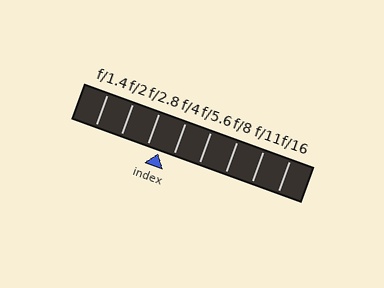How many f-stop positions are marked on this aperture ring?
There are 8 f-stop positions marked.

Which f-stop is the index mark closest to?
The index mark is closest to f/2.8.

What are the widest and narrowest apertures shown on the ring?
The widest aperture shown is f/1.4 and the narrowest is f/16.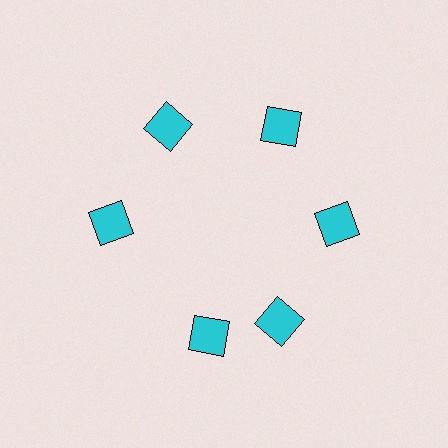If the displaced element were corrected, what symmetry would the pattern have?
It would have 6-fold rotational symmetry — the pattern would map onto itself every 60 degrees.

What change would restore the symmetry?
The symmetry would be restored by rotating it back into even spacing with its neighbors so that all 6 squares sit at equal angles and equal distance from the center.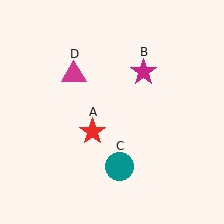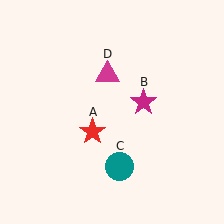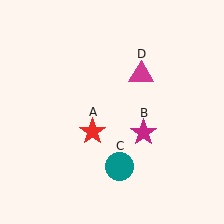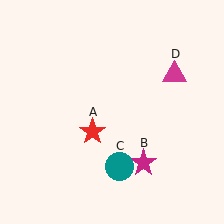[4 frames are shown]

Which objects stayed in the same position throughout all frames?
Red star (object A) and teal circle (object C) remained stationary.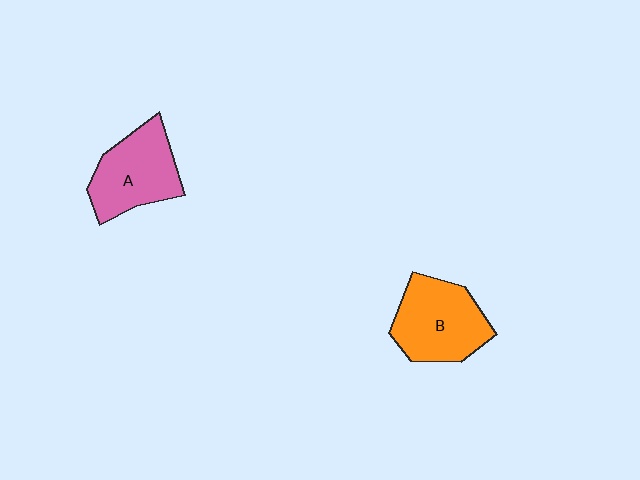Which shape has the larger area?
Shape B (orange).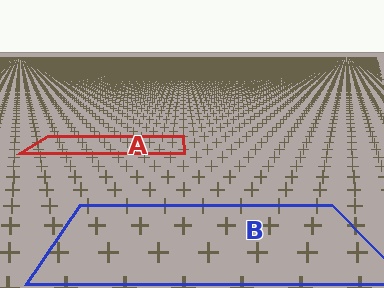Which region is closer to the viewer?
Region B is closer. The texture elements there are larger and more spread out.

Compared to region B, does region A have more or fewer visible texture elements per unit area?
Region A has more texture elements per unit area — they are packed more densely because it is farther away.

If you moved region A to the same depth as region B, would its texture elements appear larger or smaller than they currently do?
They would appear larger. At a closer depth, the same texture elements are projected at a bigger on-screen size.